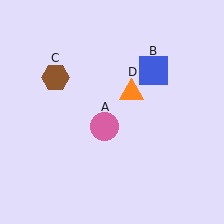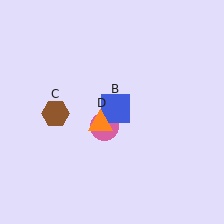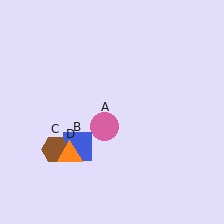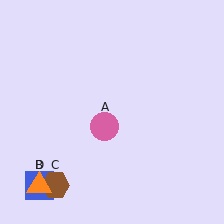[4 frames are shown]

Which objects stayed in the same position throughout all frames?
Pink circle (object A) remained stationary.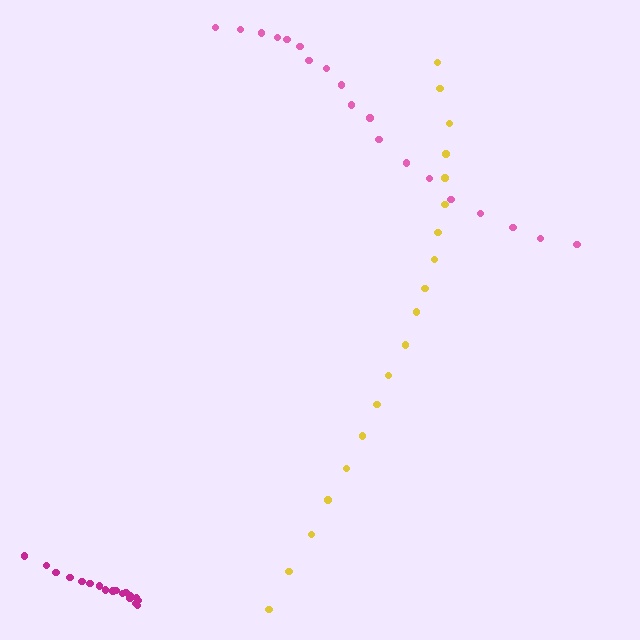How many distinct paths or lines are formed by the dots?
There are 3 distinct paths.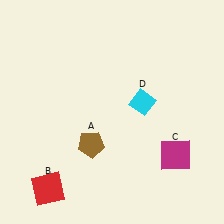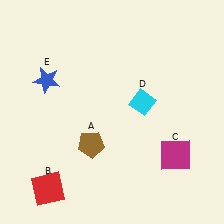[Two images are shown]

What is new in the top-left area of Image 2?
A blue star (E) was added in the top-left area of Image 2.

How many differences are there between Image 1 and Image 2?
There is 1 difference between the two images.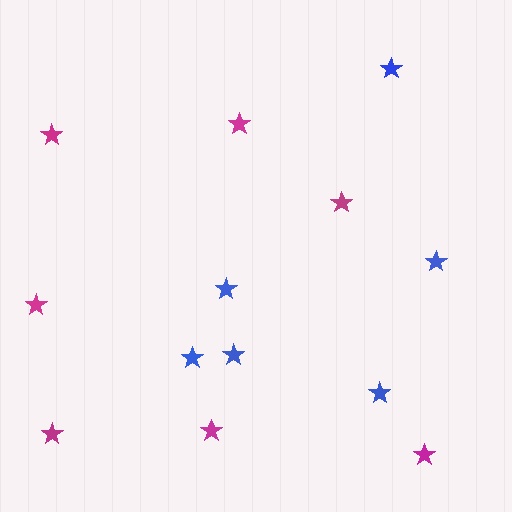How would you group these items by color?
There are 2 groups: one group of blue stars (6) and one group of magenta stars (7).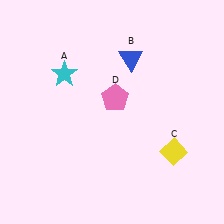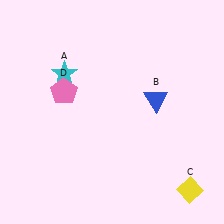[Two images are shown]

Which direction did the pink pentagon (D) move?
The pink pentagon (D) moved left.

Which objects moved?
The objects that moved are: the blue triangle (B), the yellow diamond (C), the pink pentagon (D).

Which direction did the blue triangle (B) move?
The blue triangle (B) moved down.